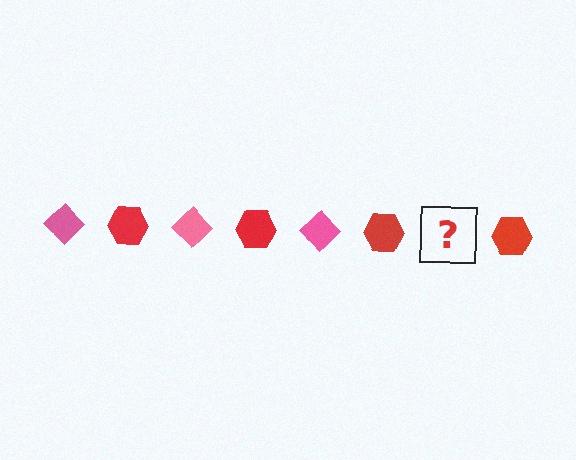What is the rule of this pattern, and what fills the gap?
The rule is that the pattern alternates between pink diamond and red hexagon. The gap should be filled with a pink diamond.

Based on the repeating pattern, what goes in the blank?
The blank should be a pink diamond.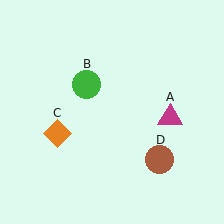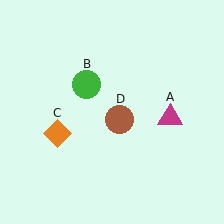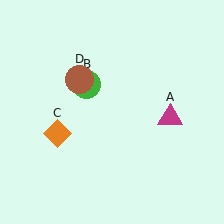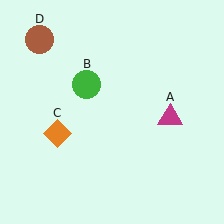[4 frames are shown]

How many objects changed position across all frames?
1 object changed position: brown circle (object D).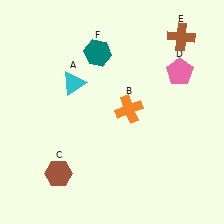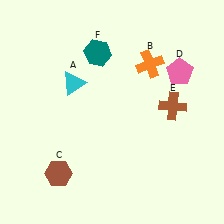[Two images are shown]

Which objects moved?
The objects that moved are: the orange cross (B), the brown cross (E).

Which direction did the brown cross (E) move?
The brown cross (E) moved down.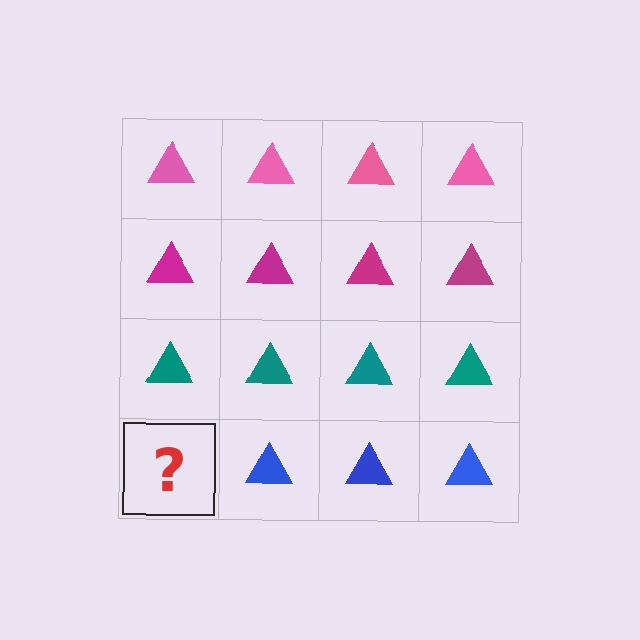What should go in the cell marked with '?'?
The missing cell should contain a blue triangle.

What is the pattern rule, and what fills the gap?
The rule is that each row has a consistent color. The gap should be filled with a blue triangle.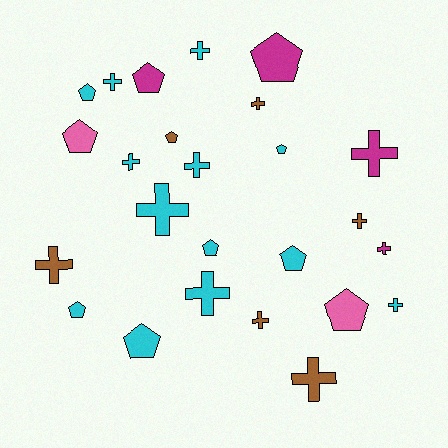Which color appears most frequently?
Cyan, with 13 objects.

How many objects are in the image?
There are 25 objects.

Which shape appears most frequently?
Cross, with 14 objects.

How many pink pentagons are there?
There are 2 pink pentagons.